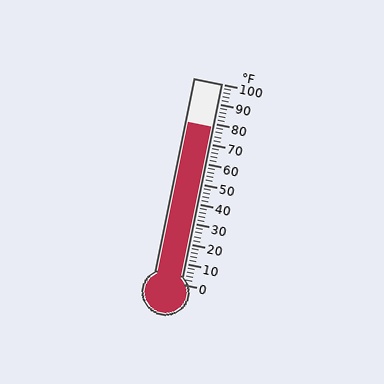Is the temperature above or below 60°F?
The temperature is above 60°F.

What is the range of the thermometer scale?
The thermometer scale ranges from 0°F to 100°F.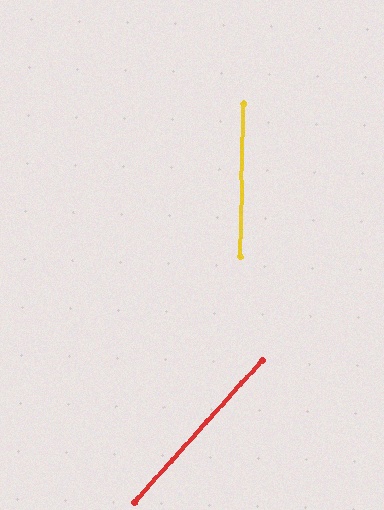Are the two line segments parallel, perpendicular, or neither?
Neither parallel nor perpendicular — they differ by about 41°.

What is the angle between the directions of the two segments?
Approximately 41 degrees.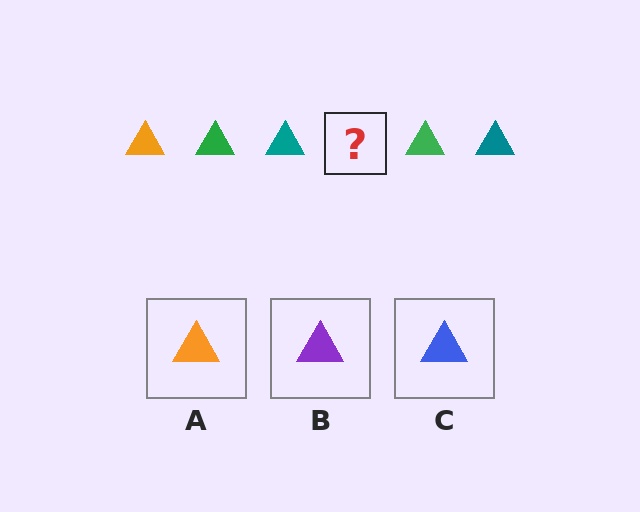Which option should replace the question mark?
Option A.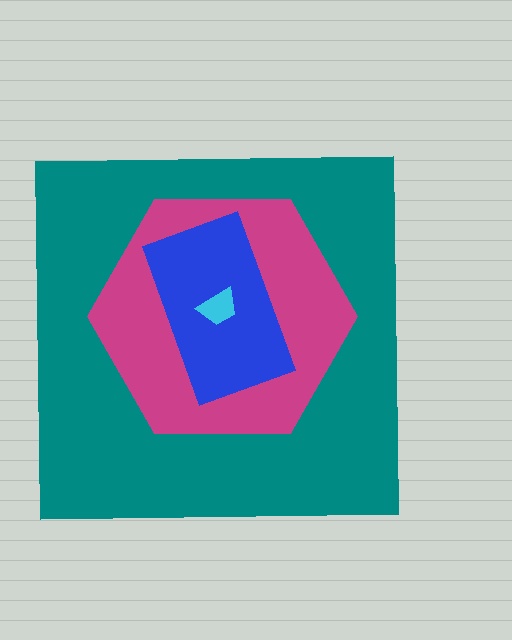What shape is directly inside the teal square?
The magenta hexagon.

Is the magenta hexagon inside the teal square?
Yes.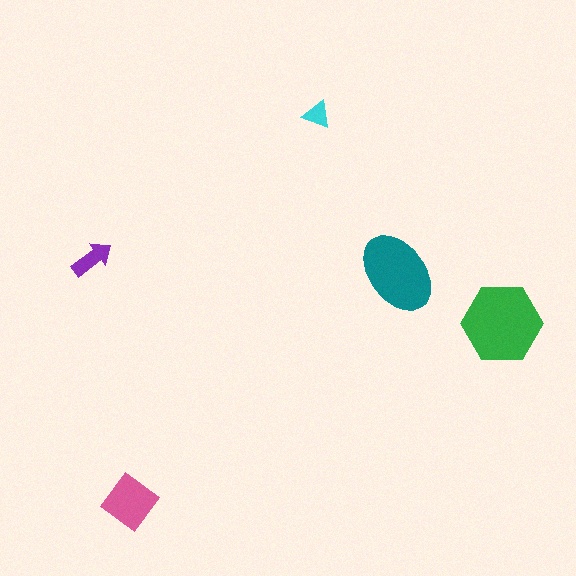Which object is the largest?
The green hexagon.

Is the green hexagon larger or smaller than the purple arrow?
Larger.